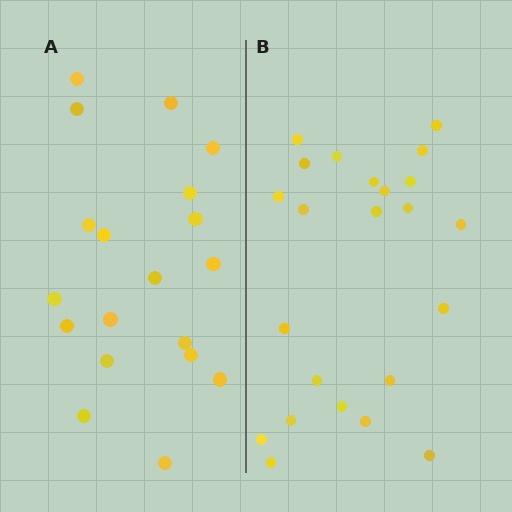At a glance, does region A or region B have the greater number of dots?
Region B (the right region) has more dots.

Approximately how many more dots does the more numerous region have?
Region B has about 4 more dots than region A.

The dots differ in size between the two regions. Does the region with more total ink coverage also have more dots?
No. Region A has more total ink coverage because its dots are larger, but region B actually contains more individual dots. Total area can be misleading — the number of items is what matters here.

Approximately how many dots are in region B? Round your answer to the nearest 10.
About 20 dots. (The exact count is 23, which rounds to 20.)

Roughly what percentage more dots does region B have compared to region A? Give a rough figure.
About 20% more.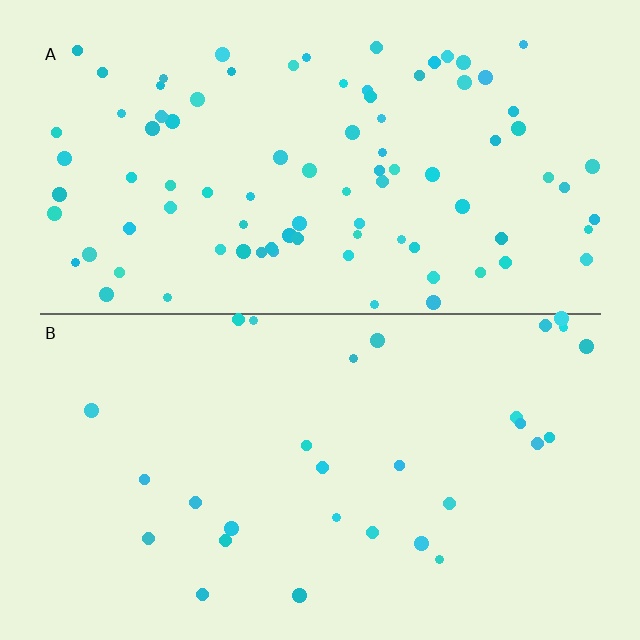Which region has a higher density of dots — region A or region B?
A (the top).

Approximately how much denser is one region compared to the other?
Approximately 3.0× — region A over region B.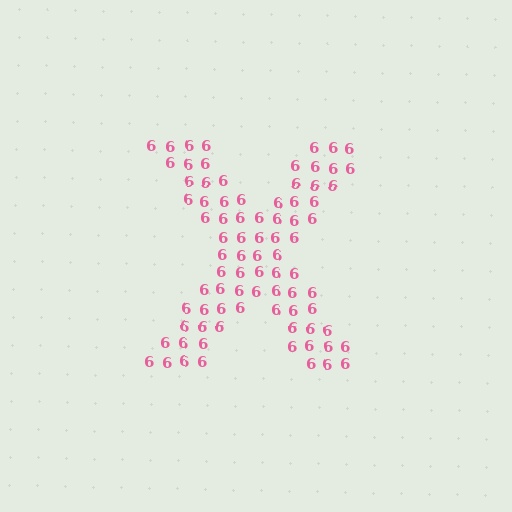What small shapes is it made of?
It is made of small digit 6's.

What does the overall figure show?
The overall figure shows the letter X.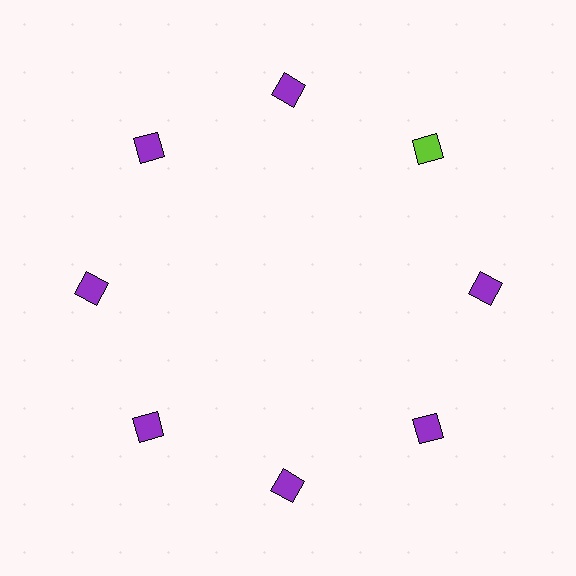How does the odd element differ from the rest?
It has a different color: lime instead of purple.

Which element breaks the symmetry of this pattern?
The lime diamond at roughly the 2 o'clock position breaks the symmetry. All other shapes are purple diamonds.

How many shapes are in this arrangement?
There are 8 shapes arranged in a ring pattern.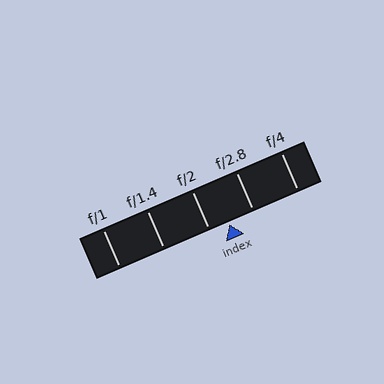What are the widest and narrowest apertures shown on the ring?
The widest aperture shown is f/1 and the narrowest is f/4.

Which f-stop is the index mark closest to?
The index mark is closest to f/2.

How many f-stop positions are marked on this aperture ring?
There are 5 f-stop positions marked.